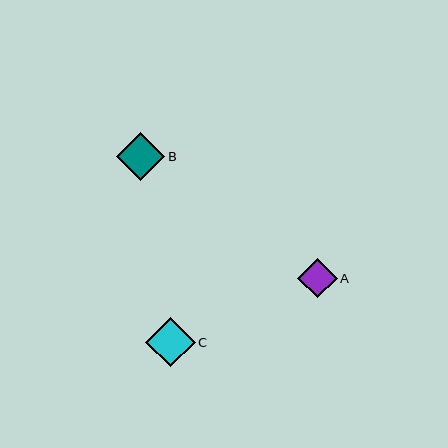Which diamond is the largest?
Diamond C is the largest with a size of approximately 49 pixels.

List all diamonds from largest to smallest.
From largest to smallest: C, B, A.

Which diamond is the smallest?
Diamond A is the smallest with a size of approximately 40 pixels.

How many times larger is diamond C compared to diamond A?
Diamond C is approximately 1.2 times the size of diamond A.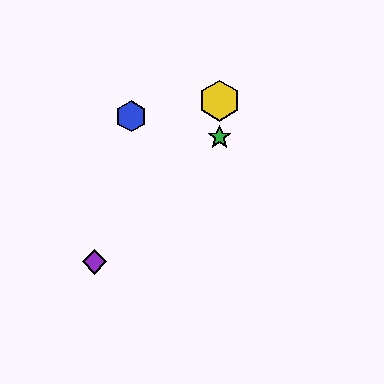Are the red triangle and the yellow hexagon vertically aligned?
Yes, both are at x≈219.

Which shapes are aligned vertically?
The red triangle, the green star, the yellow hexagon are aligned vertically.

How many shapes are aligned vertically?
3 shapes (the red triangle, the green star, the yellow hexagon) are aligned vertically.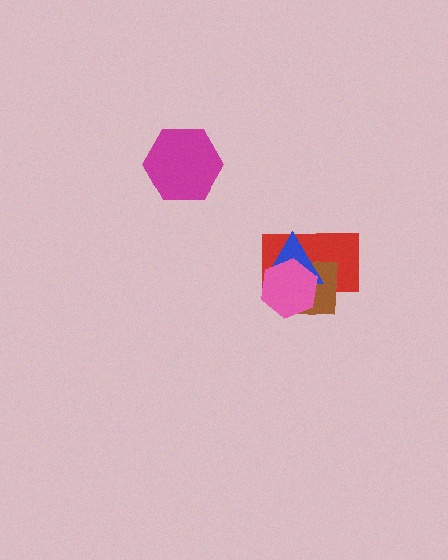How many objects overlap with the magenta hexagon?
0 objects overlap with the magenta hexagon.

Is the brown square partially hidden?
Yes, it is partially covered by another shape.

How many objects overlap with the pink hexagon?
3 objects overlap with the pink hexagon.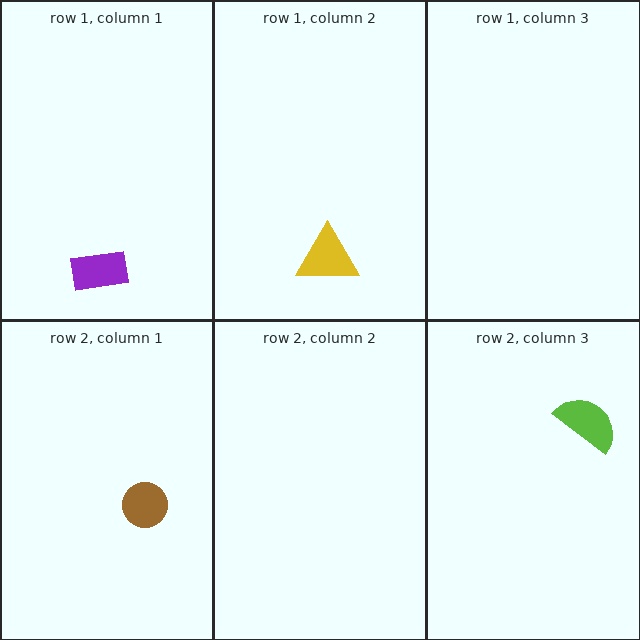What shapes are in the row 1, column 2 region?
The yellow triangle.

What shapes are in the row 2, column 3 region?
The lime semicircle.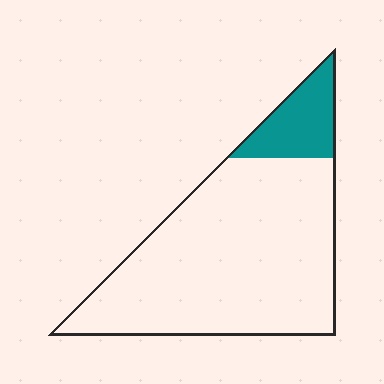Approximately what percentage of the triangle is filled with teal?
Approximately 15%.